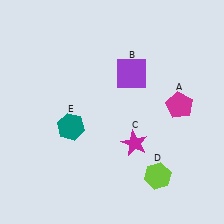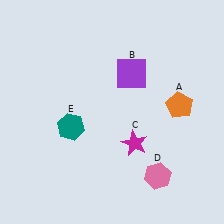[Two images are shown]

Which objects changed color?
A changed from magenta to orange. D changed from lime to pink.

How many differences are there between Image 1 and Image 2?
There are 2 differences between the two images.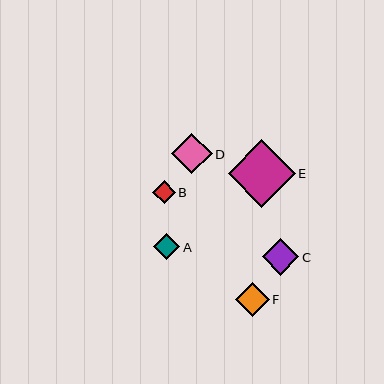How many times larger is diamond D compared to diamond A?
Diamond D is approximately 1.5 times the size of diamond A.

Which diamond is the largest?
Diamond E is the largest with a size of approximately 67 pixels.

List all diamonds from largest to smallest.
From largest to smallest: E, D, C, F, A, B.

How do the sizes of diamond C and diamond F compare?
Diamond C and diamond F are approximately the same size.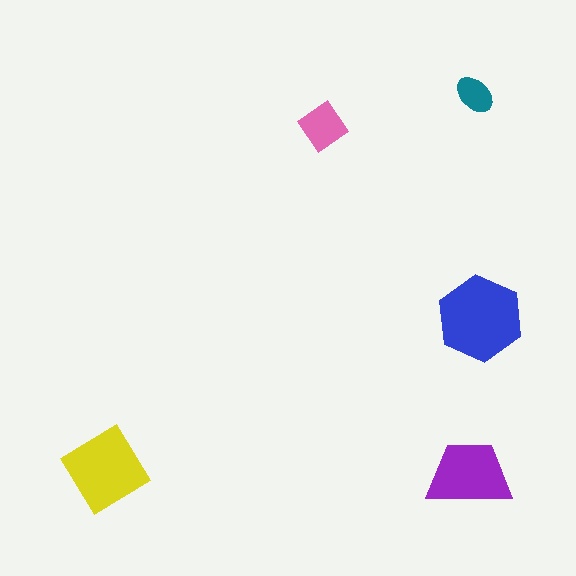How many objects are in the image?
There are 5 objects in the image.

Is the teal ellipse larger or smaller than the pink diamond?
Smaller.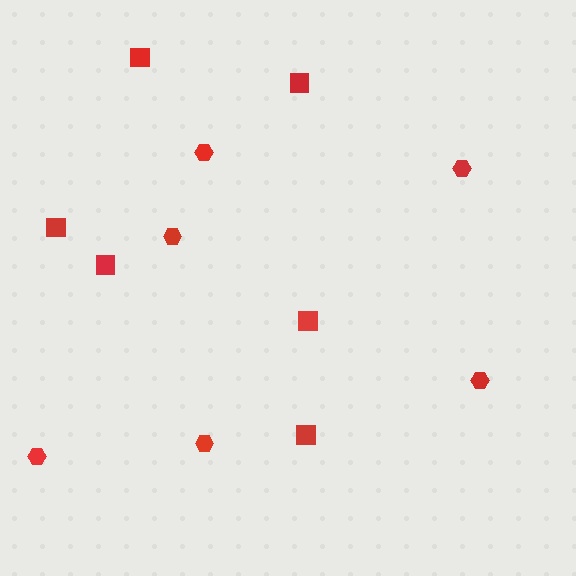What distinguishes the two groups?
There are 2 groups: one group of hexagons (6) and one group of squares (6).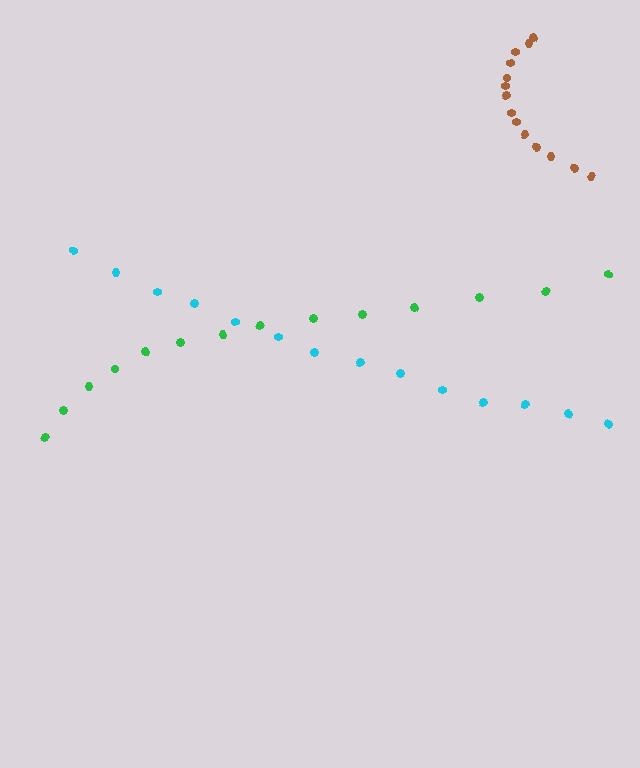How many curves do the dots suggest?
There are 3 distinct paths.